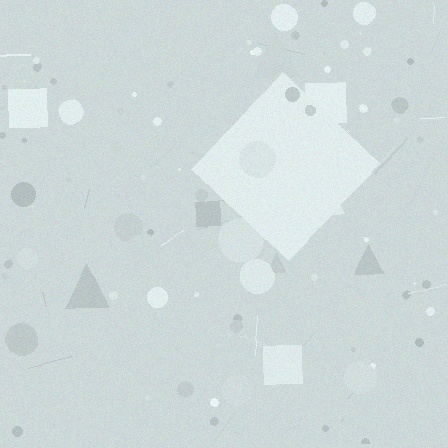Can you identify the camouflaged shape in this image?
The camouflaged shape is a diamond.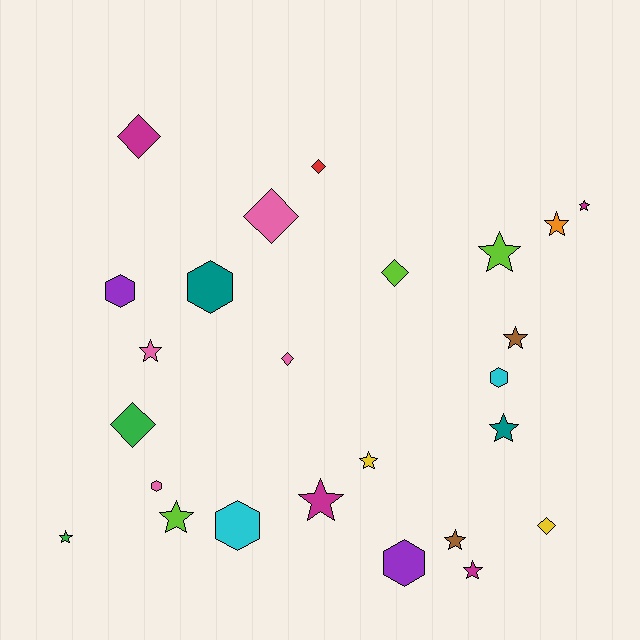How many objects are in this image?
There are 25 objects.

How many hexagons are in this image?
There are 6 hexagons.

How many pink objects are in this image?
There are 4 pink objects.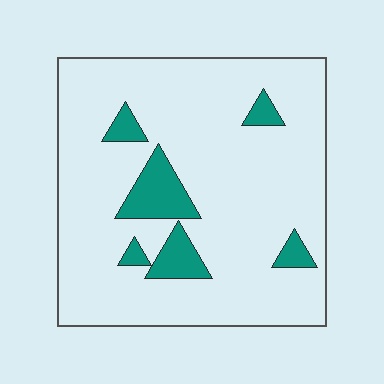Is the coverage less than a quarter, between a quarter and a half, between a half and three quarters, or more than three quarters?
Less than a quarter.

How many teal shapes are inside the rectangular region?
6.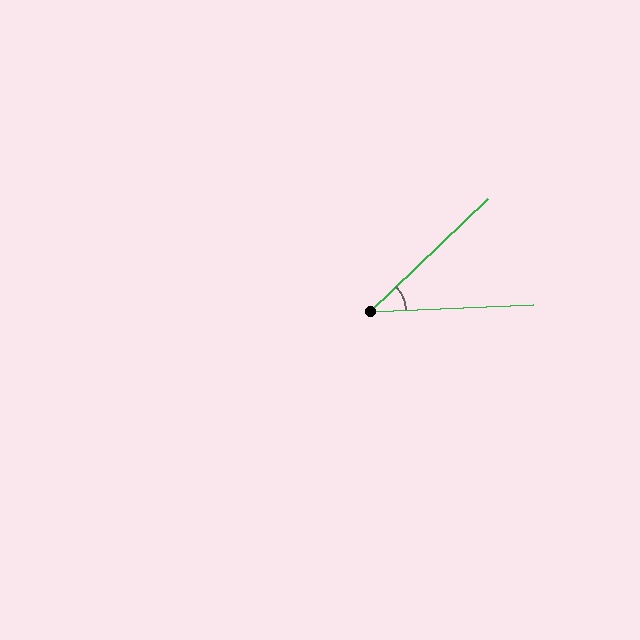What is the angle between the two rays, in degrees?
Approximately 41 degrees.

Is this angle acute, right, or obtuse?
It is acute.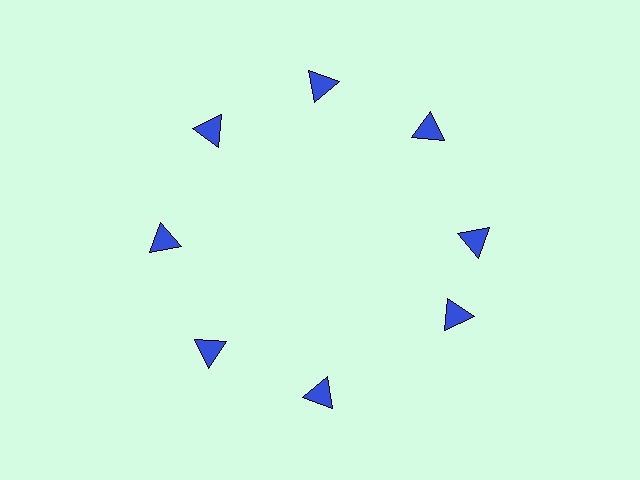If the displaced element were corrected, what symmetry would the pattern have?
It would have 8-fold rotational symmetry — the pattern would map onto itself every 45 degrees.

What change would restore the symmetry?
The symmetry would be restored by rotating it back into even spacing with its neighbors so that all 8 triangles sit at equal angles and equal distance from the center.